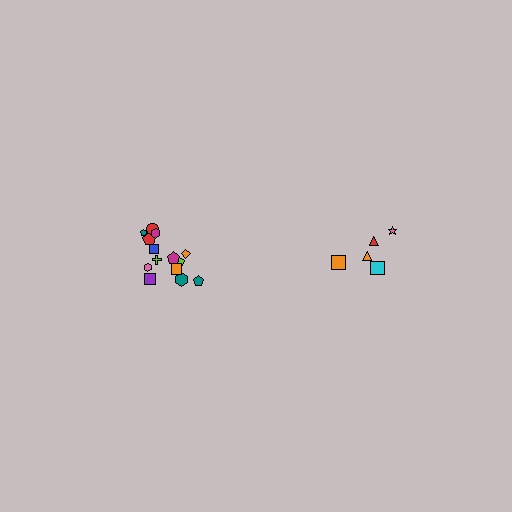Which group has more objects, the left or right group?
The left group.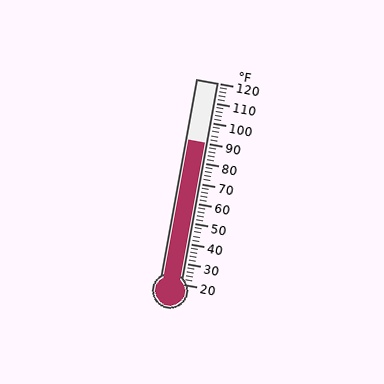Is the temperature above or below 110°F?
The temperature is below 110°F.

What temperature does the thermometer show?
The thermometer shows approximately 90°F.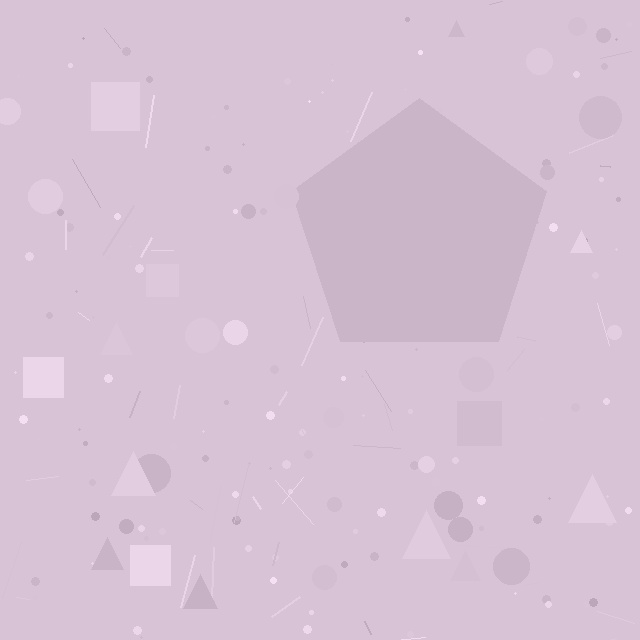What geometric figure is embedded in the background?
A pentagon is embedded in the background.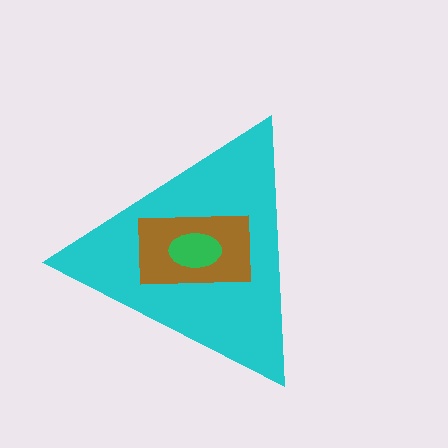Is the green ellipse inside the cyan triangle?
Yes.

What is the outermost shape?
The cyan triangle.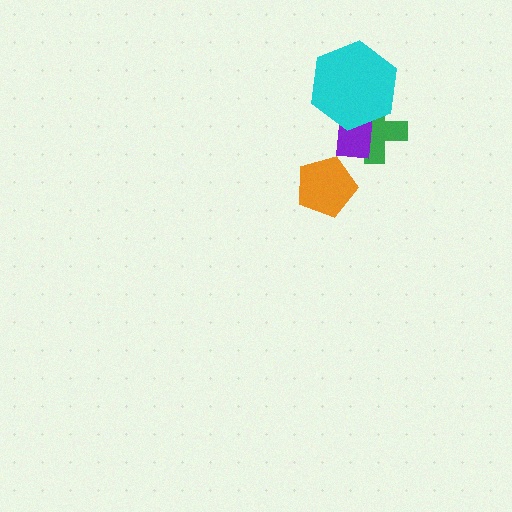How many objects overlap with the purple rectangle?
2 objects overlap with the purple rectangle.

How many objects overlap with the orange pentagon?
0 objects overlap with the orange pentagon.